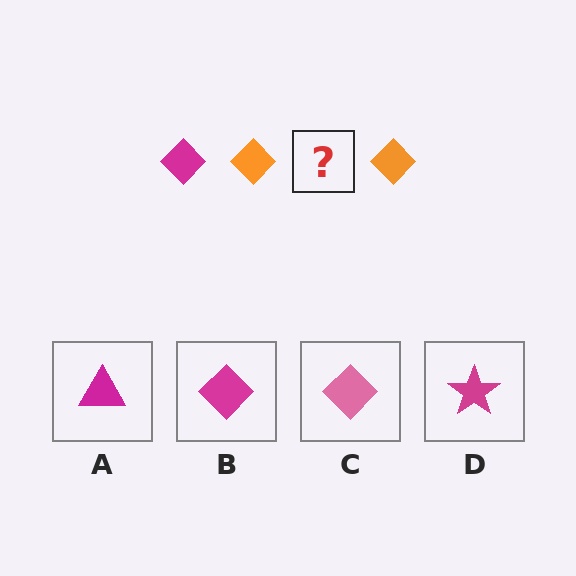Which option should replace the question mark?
Option B.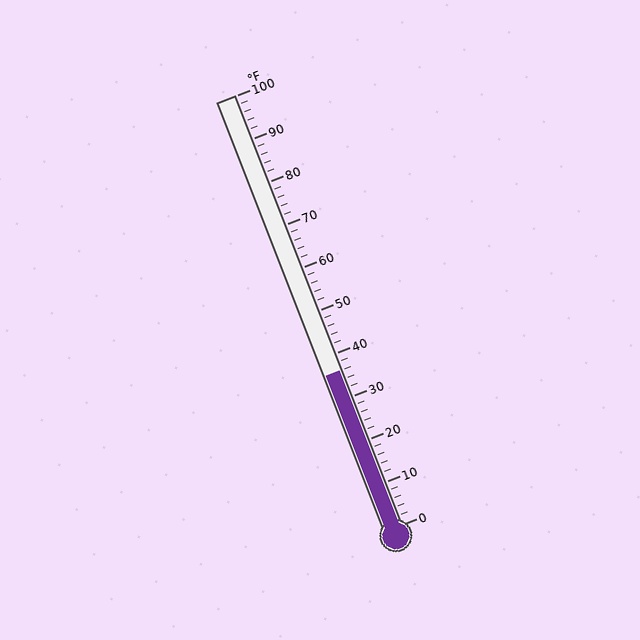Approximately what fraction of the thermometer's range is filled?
The thermometer is filled to approximately 35% of its range.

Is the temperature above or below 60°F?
The temperature is below 60°F.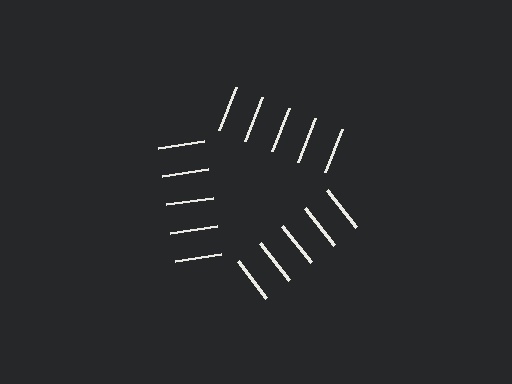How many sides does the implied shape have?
3 sides — the line-ends trace a triangle.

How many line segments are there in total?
15 — 5 along each of the 3 edges.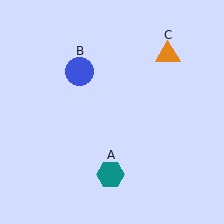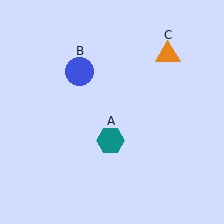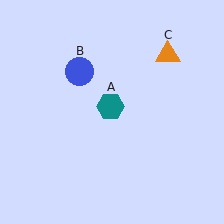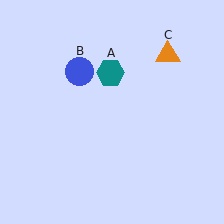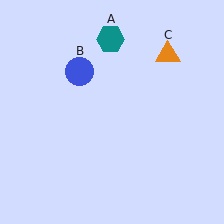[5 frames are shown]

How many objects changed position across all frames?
1 object changed position: teal hexagon (object A).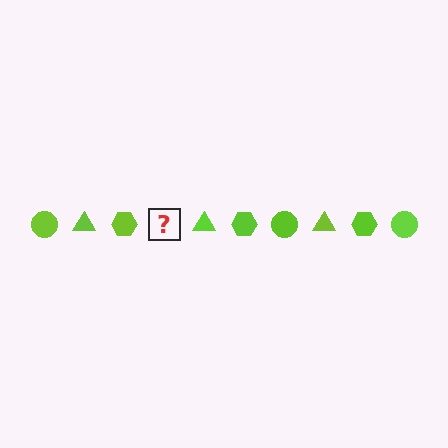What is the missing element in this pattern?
The missing element is a lime circle.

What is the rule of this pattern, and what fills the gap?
The rule is that the pattern cycles through circle, triangle, hexagon shapes in lime. The gap should be filled with a lime circle.